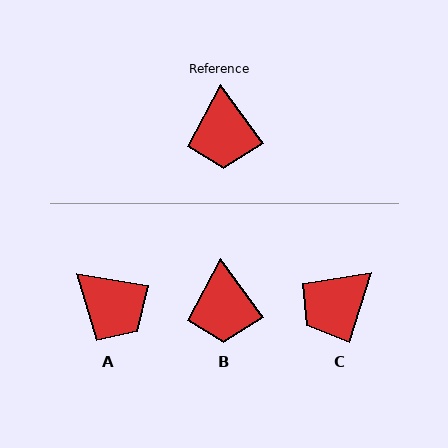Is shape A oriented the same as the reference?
No, it is off by about 44 degrees.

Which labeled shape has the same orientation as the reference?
B.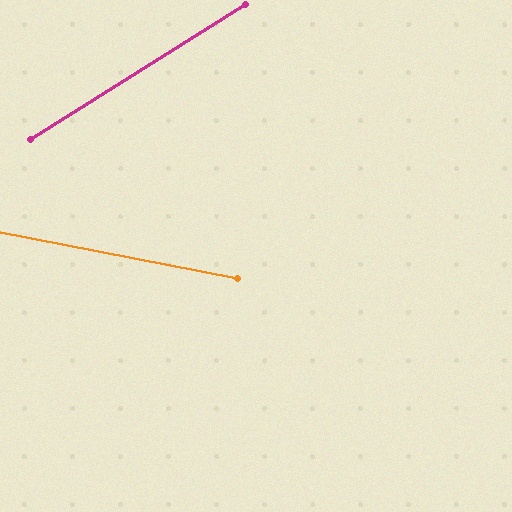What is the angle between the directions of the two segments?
Approximately 43 degrees.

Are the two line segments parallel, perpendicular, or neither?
Neither parallel nor perpendicular — they differ by about 43°.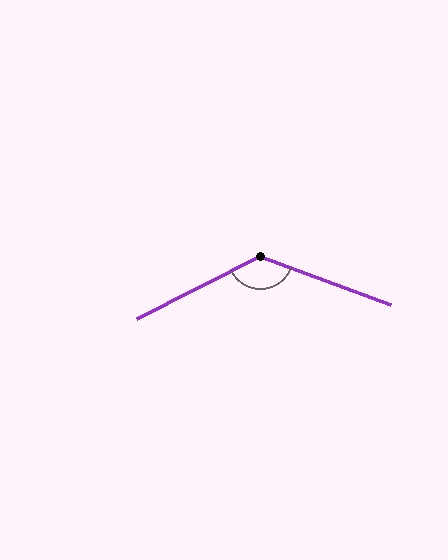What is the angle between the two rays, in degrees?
Approximately 133 degrees.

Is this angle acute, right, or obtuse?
It is obtuse.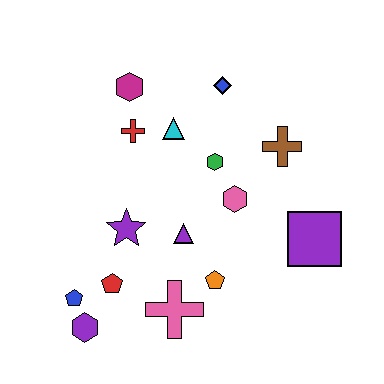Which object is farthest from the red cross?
The purple square is farthest from the red cross.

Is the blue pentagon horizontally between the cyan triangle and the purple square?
No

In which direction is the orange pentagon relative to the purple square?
The orange pentagon is to the left of the purple square.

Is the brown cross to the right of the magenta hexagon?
Yes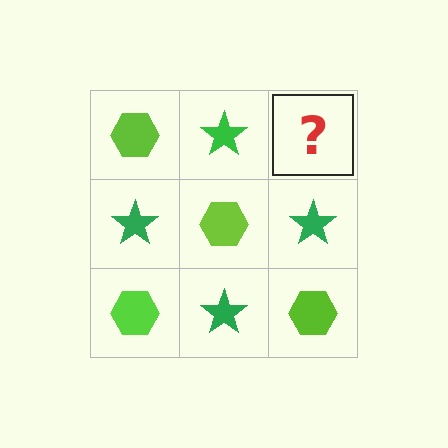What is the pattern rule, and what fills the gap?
The rule is that it alternates lime hexagon and green star in a checkerboard pattern. The gap should be filled with a lime hexagon.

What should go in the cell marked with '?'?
The missing cell should contain a lime hexagon.